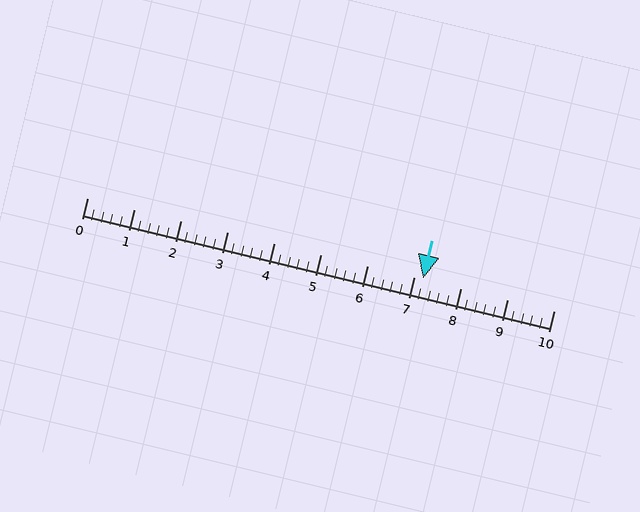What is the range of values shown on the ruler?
The ruler shows values from 0 to 10.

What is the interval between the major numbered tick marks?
The major tick marks are spaced 1 units apart.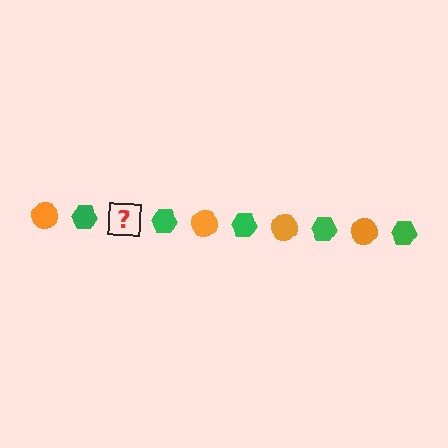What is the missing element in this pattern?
The missing element is an orange circle.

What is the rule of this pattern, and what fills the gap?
The rule is that the pattern alternates between orange circle and green hexagon. The gap should be filled with an orange circle.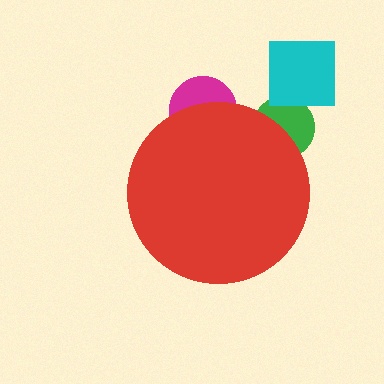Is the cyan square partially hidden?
No, the cyan square is fully visible.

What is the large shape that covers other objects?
A red circle.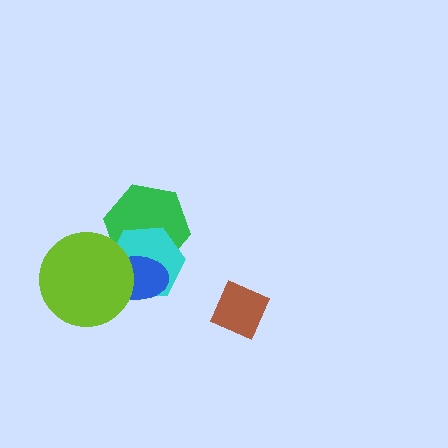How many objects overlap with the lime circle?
3 objects overlap with the lime circle.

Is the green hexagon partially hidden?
Yes, it is partially covered by another shape.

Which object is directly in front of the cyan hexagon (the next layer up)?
The blue ellipse is directly in front of the cyan hexagon.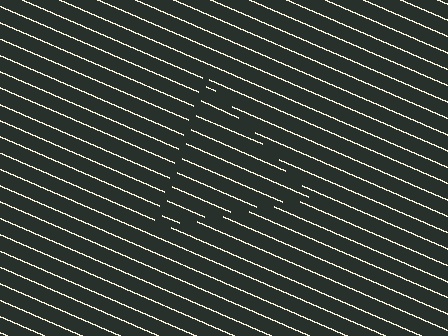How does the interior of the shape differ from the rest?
The interior of the shape contains the same grating, shifted by half a period — the contour is defined by the phase discontinuity where line-ends from the inner and outer gratings abut.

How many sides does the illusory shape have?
3 sides — the line-ends trace a triangle.